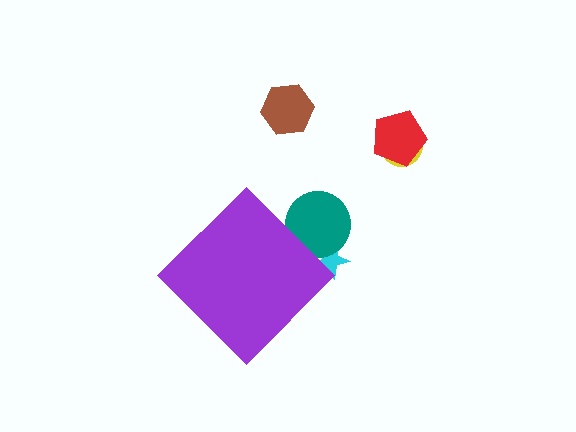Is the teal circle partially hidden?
Yes, the teal circle is partially hidden behind the purple diamond.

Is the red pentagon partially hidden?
No, the red pentagon is fully visible.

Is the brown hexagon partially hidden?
No, the brown hexagon is fully visible.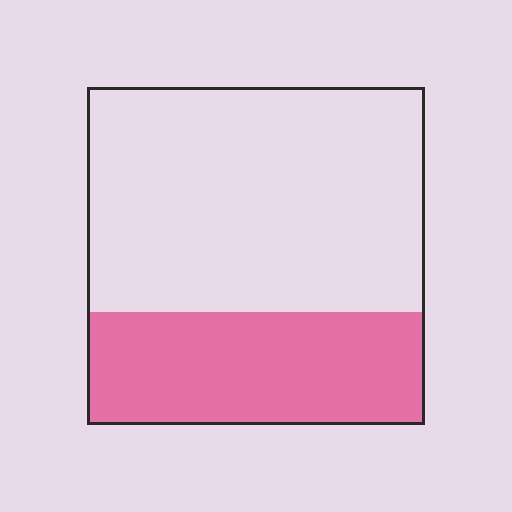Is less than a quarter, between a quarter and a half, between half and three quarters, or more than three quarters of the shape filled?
Between a quarter and a half.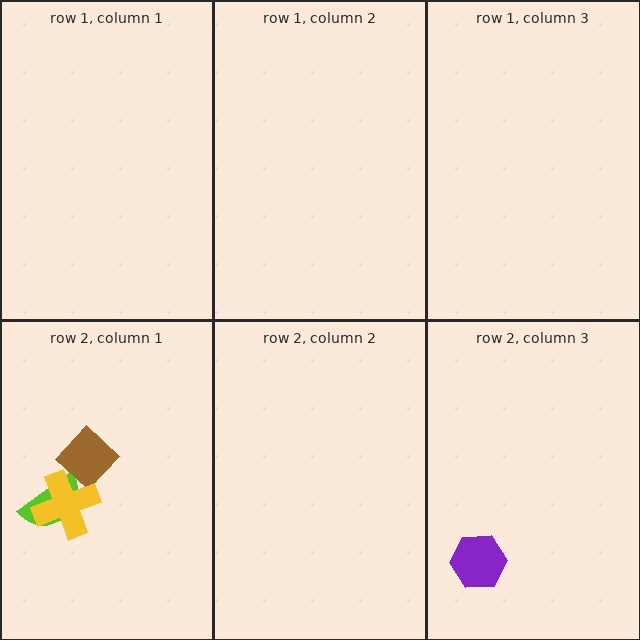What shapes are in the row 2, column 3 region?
The purple hexagon.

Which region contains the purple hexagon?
The row 2, column 3 region.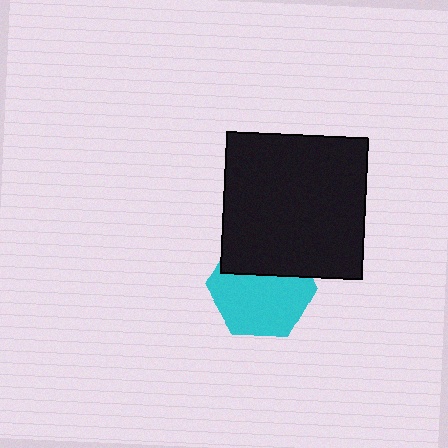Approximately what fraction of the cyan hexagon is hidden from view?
Roughly 35% of the cyan hexagon is hidden behind the black square.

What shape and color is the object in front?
The object in front is a black square.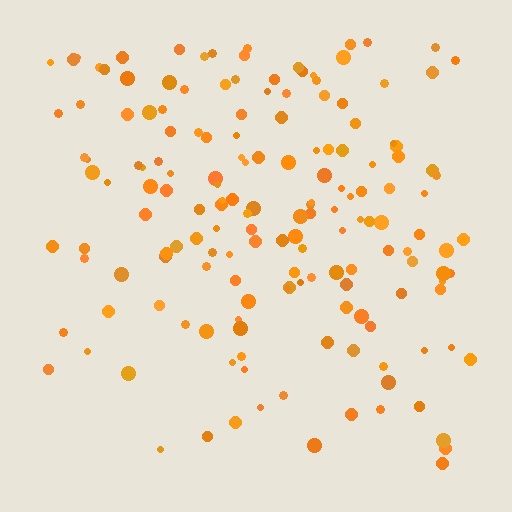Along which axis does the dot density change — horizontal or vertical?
Vertical.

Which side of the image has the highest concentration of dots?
The top.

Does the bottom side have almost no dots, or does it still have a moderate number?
Still a moderate number, just noticeably fewer than the top.